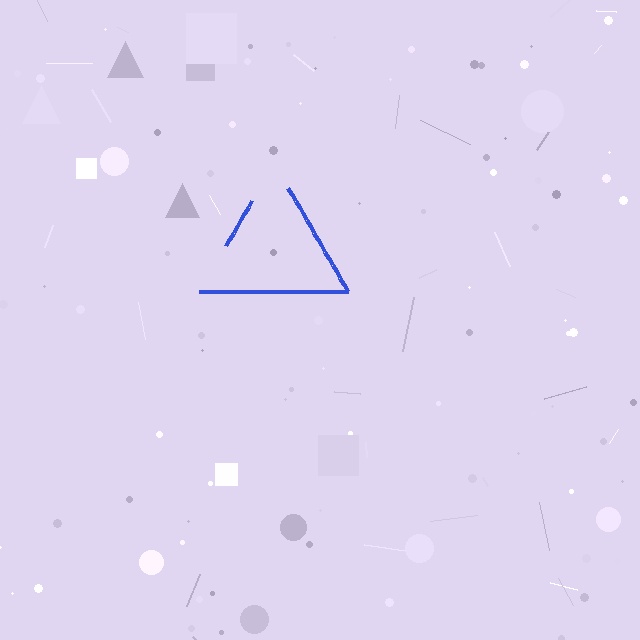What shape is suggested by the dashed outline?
The dashed outline suggests a triangle.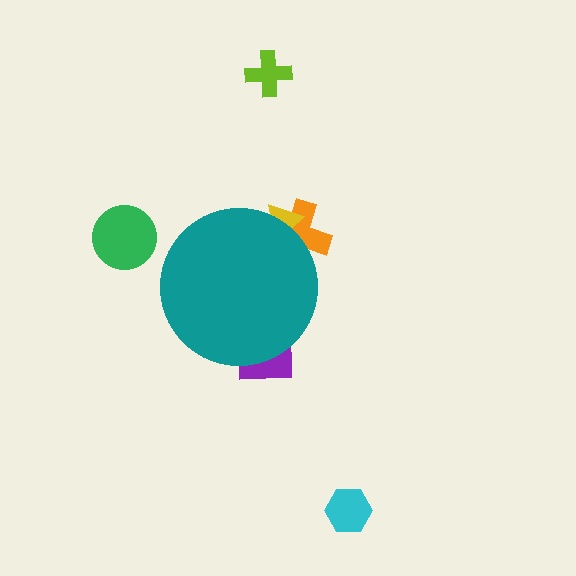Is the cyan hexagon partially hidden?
No, the cyan hexagon is fully visible.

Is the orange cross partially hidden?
Yes, the orange cross is partially hidden behind the teal circle.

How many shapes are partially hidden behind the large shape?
3 shapes are partially hidden.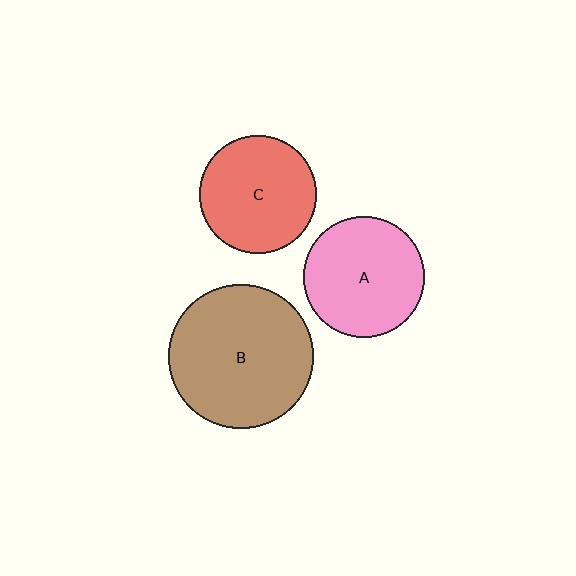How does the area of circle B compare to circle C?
Approximately 1.5 times.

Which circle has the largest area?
Circle B (brown).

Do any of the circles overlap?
No, none of the circles overlap.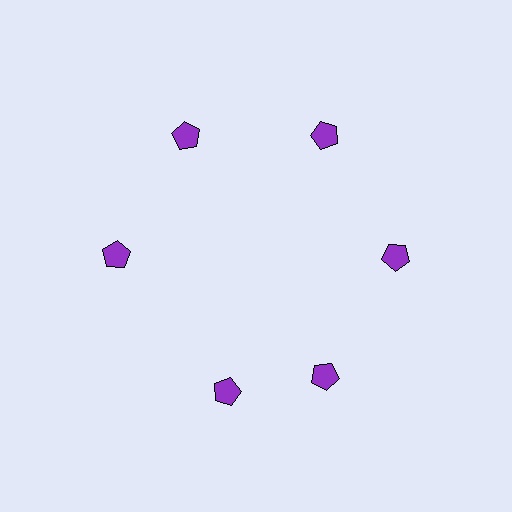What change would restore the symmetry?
The symmetry would be restored by rotating it back into even spacing with its neighbors so that all 6 pentagons sit at equal angles and equal distance from the center.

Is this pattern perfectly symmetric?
No. The 6 purple pentagons are arranged in a ring, but one element near the 7 o'clock position is rotated out of alignment along the ring, breaking the 6-fold rotational symmetry.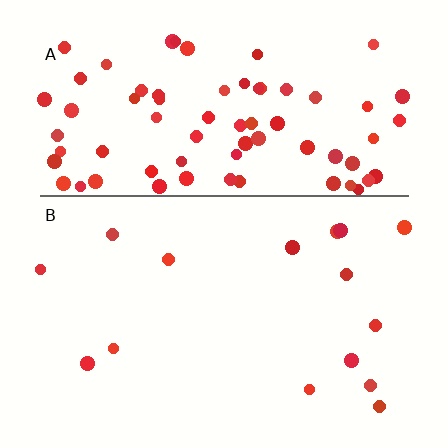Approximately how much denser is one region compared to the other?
Approximately 4.9× — region A over region B.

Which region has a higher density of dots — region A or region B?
A (the top).